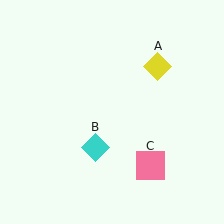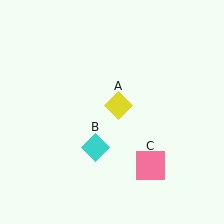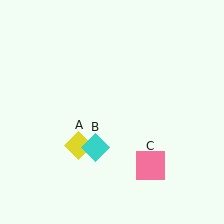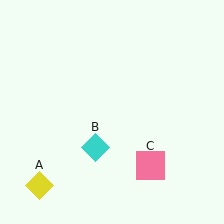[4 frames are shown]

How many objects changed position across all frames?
1 object changed position: yellow diamond (object A).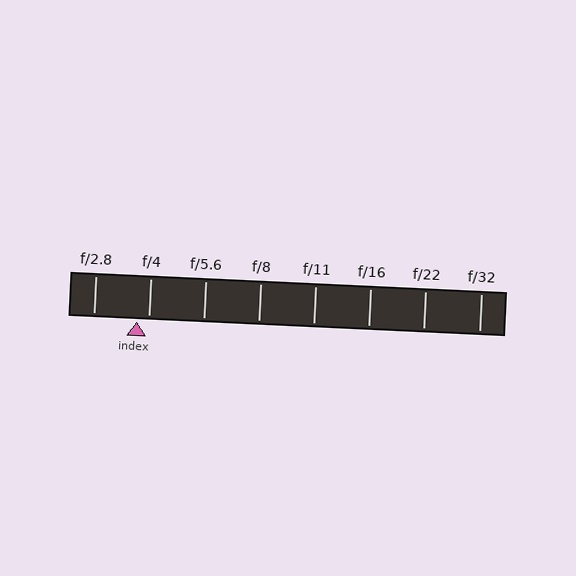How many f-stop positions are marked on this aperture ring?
There are 8 f-stop positions marked.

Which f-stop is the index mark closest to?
The index mark is closest to f/4.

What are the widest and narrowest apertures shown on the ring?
The widest aperture shown is f/2.8 and the narrowest is f/32.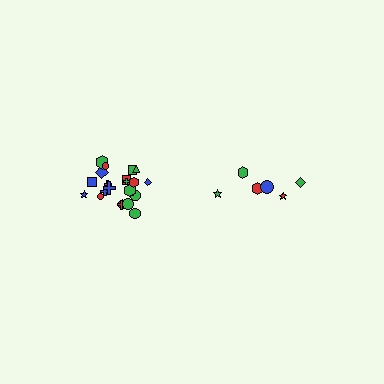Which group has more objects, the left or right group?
The left group.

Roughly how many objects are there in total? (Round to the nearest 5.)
Roughly 30 objects in total.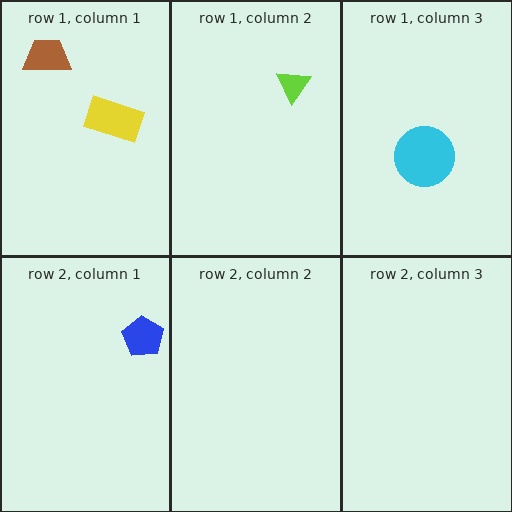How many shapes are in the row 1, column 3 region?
1.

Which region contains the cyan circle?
The row 1, column 3 region.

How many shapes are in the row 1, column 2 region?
1.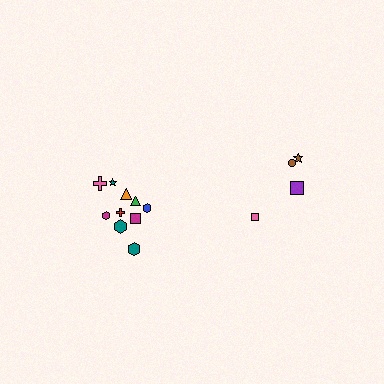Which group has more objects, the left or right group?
The left group.